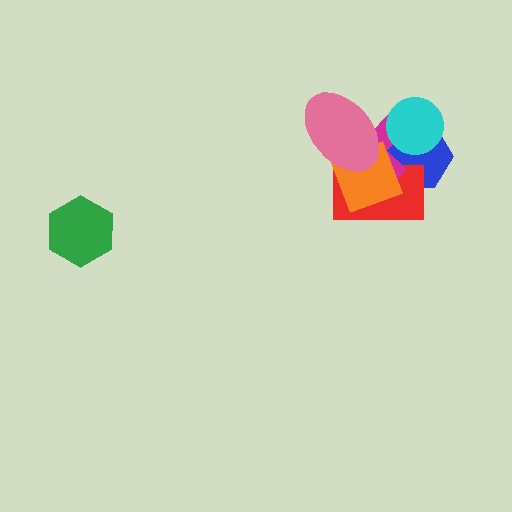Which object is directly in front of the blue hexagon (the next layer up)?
The red rectangle is directly in front of the blue hexagon.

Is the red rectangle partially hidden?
Yes, it is partially covered by another shape.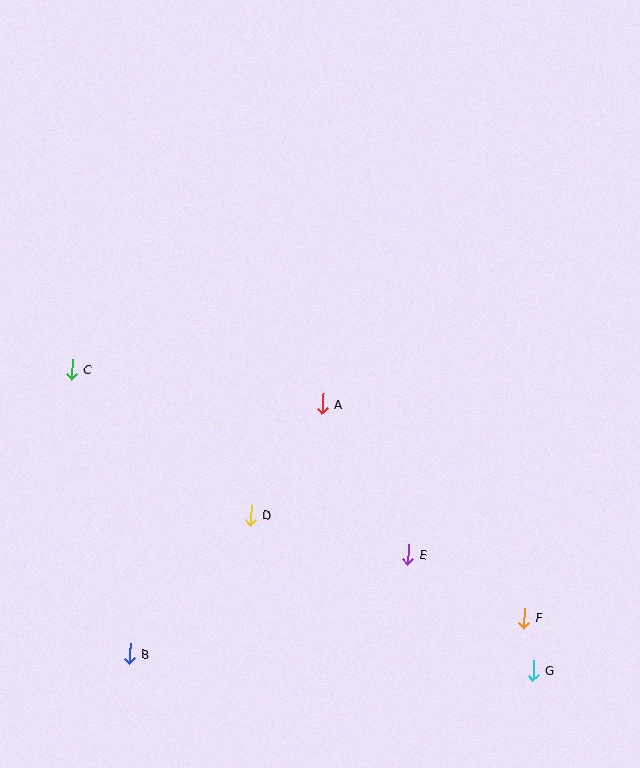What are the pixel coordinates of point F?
Point F is at (524, 618).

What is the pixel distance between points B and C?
The distance between B and C is 290 pixels.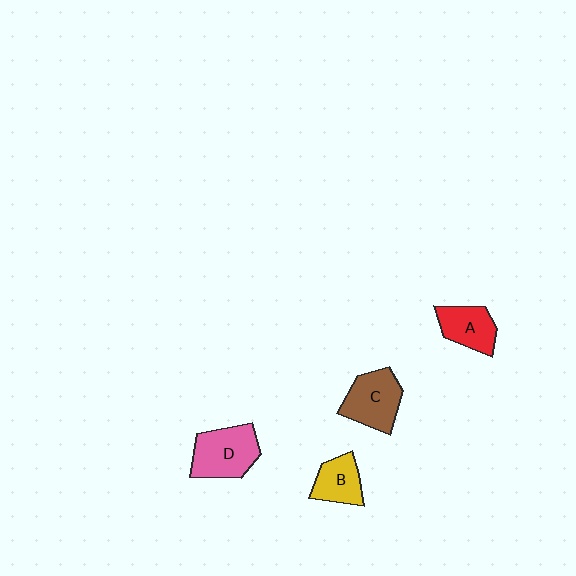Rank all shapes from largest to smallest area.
From largest to smallest: D (pink), C (brown), A (red), B (yellow).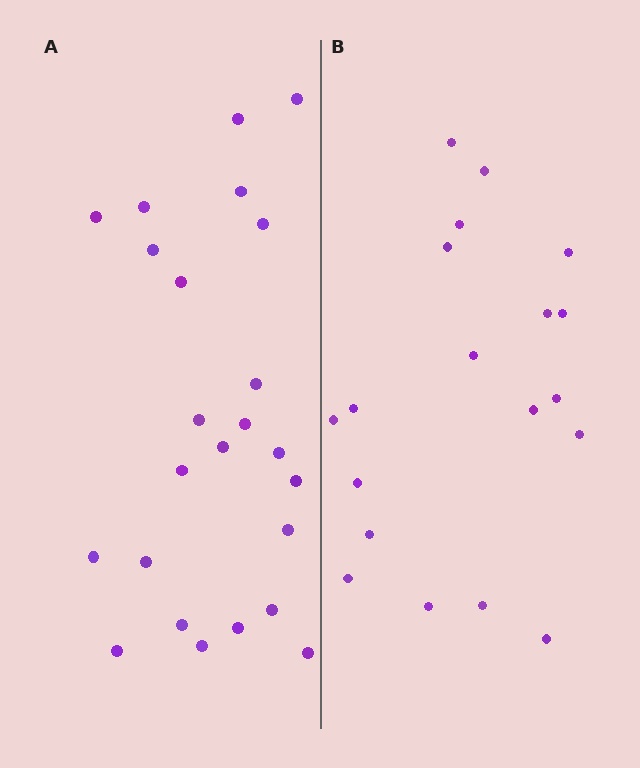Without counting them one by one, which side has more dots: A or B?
Region A (the left region) has more dots.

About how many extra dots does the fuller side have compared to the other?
Region A has about 5 more dots than region B.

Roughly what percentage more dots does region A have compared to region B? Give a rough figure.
About 25% more.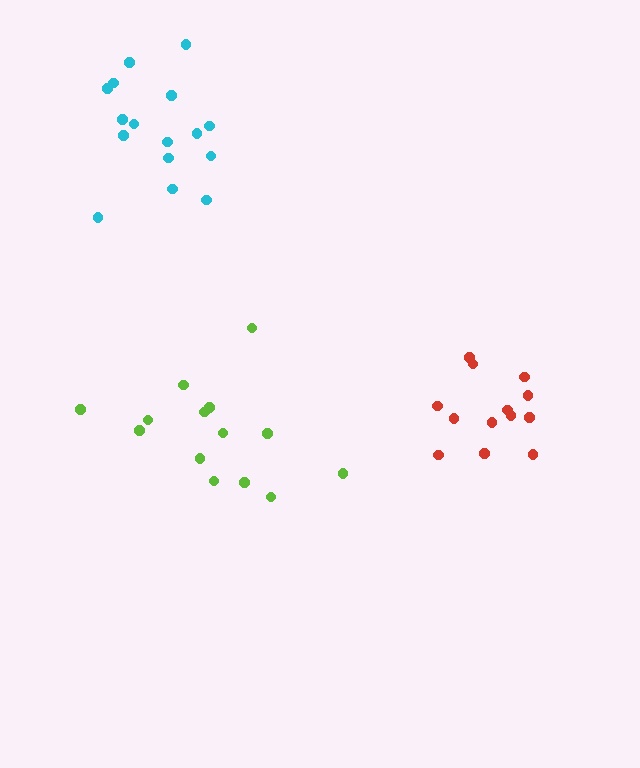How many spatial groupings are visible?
There are 3 spatial groupings.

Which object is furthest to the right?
The red cluster is rightmost.